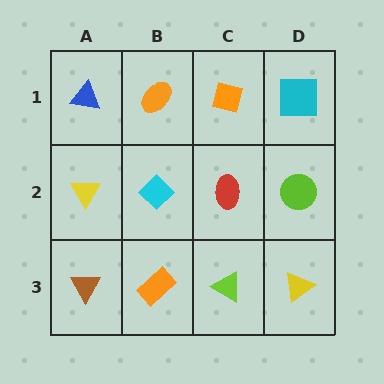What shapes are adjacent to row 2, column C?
An orange square (row 1, column C), a lime triangle (row 3, column C), a cyan diamond (row 2, column B), a lime circle (row 2, column D).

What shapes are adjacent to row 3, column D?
A lime circle (row 2, column D), a lime triangle (row 3, column C).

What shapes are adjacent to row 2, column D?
A cyan square (row 1, column D), a yellow triangle (row 3, column D), a red ellipse (row 2, column C).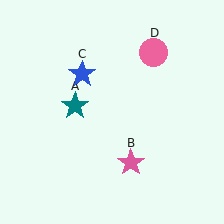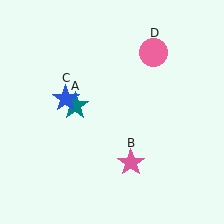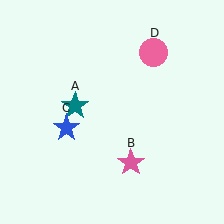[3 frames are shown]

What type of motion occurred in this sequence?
The blue star (object C) rotated counterclockwise around the center of the scene.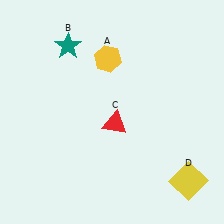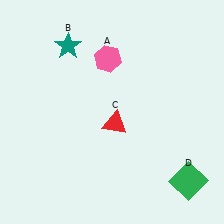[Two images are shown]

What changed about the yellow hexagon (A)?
In Image 1, A is yellow. In Image 2, it changed to pink.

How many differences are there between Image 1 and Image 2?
There are 2 differences between the two images.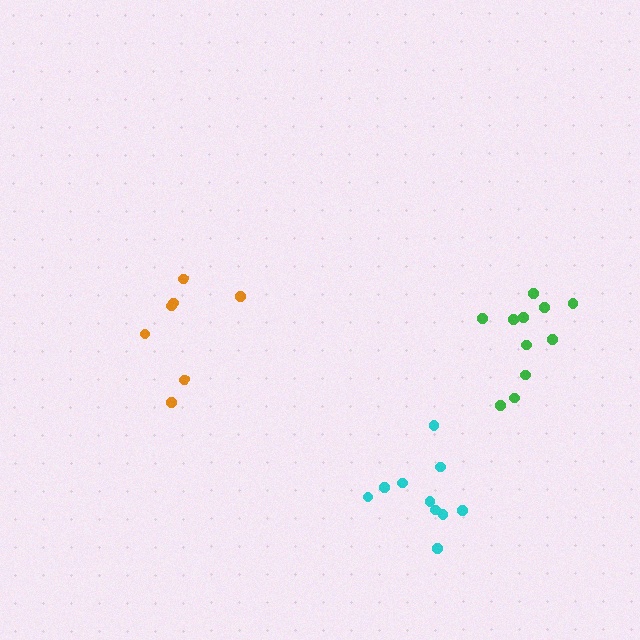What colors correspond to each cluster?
The clusters are colored: orange, green, cyan.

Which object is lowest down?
The cyan cluster is bottommost.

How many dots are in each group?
Group 1: 7 dots, Group 2: 11 dots, Group 3: 10 dots (28 total).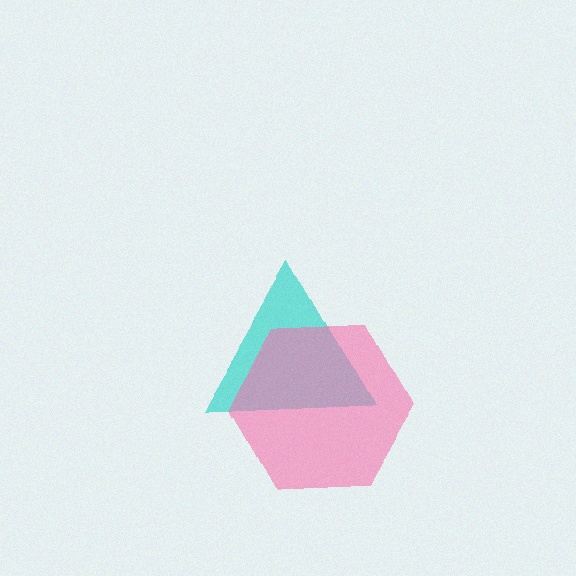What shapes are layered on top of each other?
The layered shapes are: a cyan triangle, a pink hexagon.